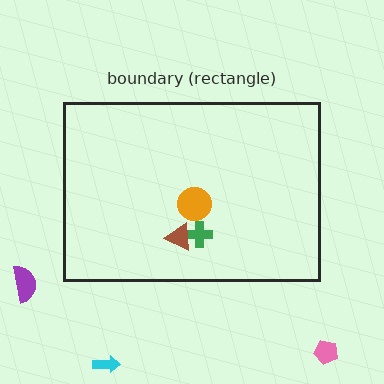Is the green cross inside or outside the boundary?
Inside.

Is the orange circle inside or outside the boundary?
Inside.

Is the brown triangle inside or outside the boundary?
Inside.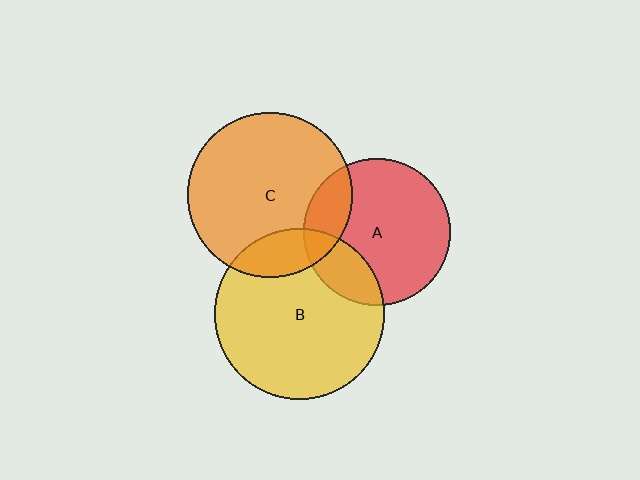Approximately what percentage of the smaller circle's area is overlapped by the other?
Approximately 20%.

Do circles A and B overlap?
Yes.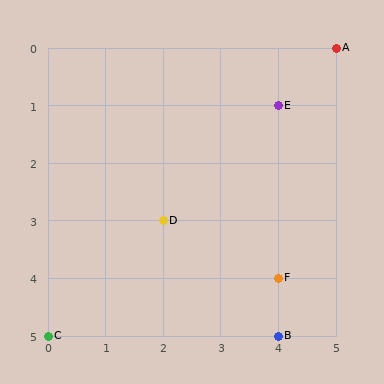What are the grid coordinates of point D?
Point D is at grid coordinates (2, 3).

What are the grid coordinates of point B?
Point B is at grid coordinates (4, 5).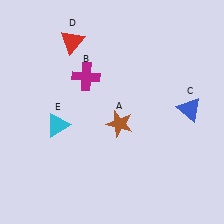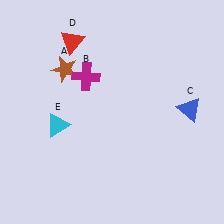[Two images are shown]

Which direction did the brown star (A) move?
The brown star (A) moved left.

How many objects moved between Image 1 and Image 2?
1 object moved between the two images.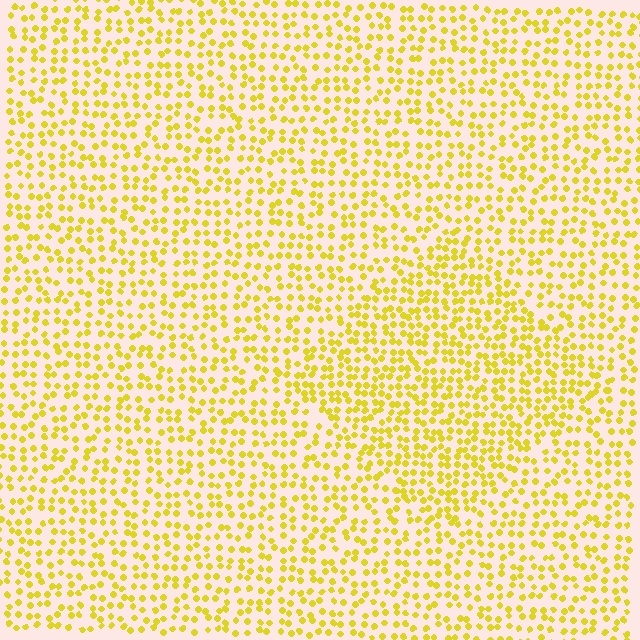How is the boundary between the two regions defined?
The boundary is defined by a change in element density (approximately 1.5x ratio). All elements are the same color, size, and shape.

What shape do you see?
I see a diamond.